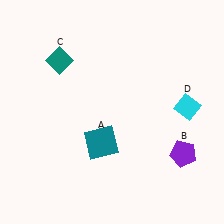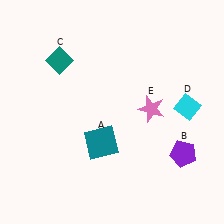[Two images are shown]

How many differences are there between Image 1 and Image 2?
There is 1 difference between the two images.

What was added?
A pink star (E) was added in Image 2.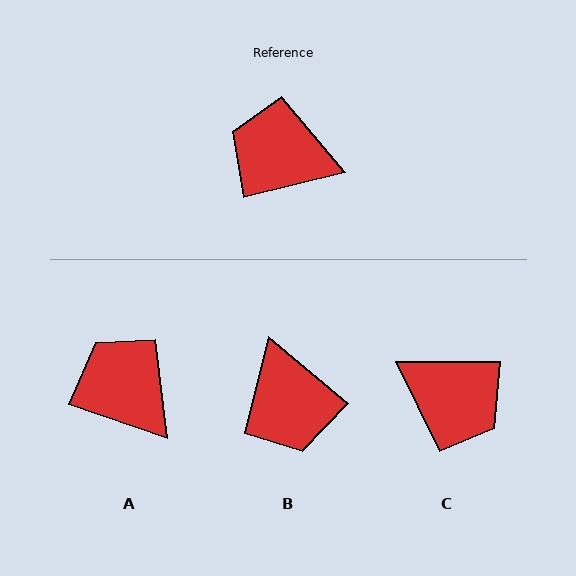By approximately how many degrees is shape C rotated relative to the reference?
Approximately 166 degrees counter-clockwise.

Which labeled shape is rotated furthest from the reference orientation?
C, about 166 degrees away.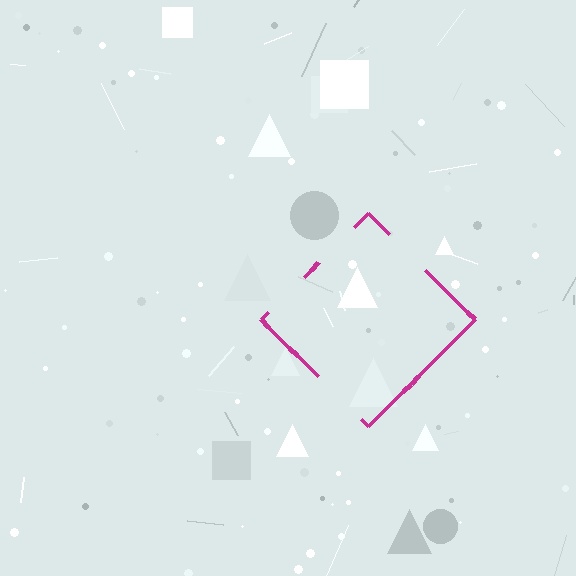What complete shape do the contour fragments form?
The contour fragments form a diamond.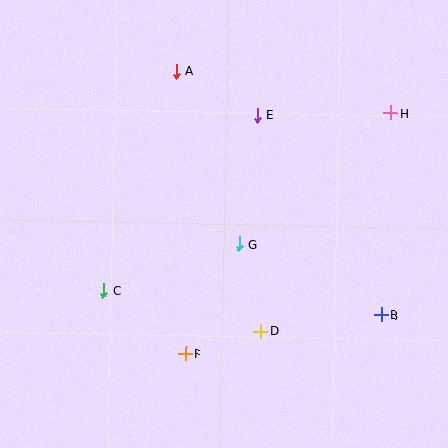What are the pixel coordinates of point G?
Point G is at (239, 244).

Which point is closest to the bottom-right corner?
Point B is closest to the bottom-right corner.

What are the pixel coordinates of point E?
Point E is at (258, 115).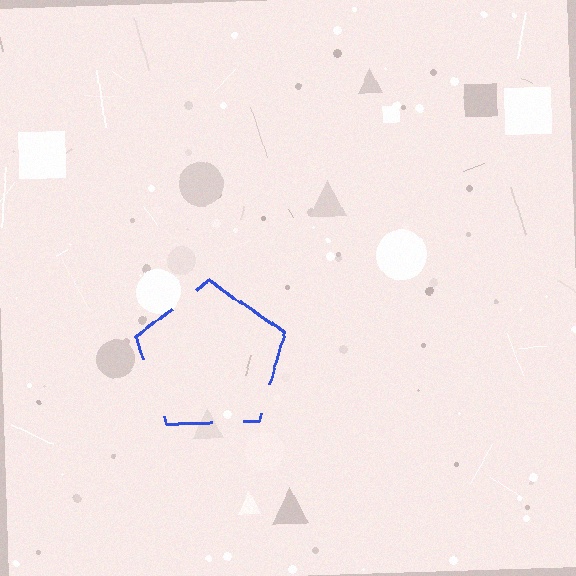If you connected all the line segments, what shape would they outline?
They would outline a pentagon.